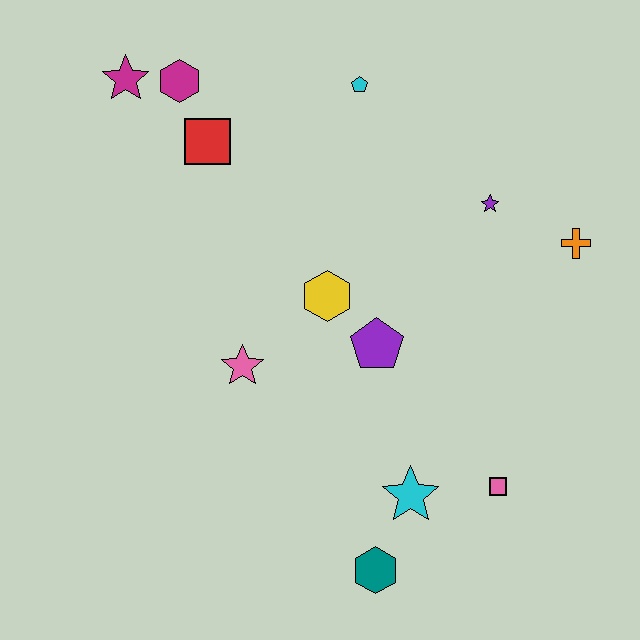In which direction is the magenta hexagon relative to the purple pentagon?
The magenta hexagon is above the purple pentagon.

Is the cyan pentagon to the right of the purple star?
No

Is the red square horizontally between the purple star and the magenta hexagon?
Yes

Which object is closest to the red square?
The magenta hexagon is closest to the red square.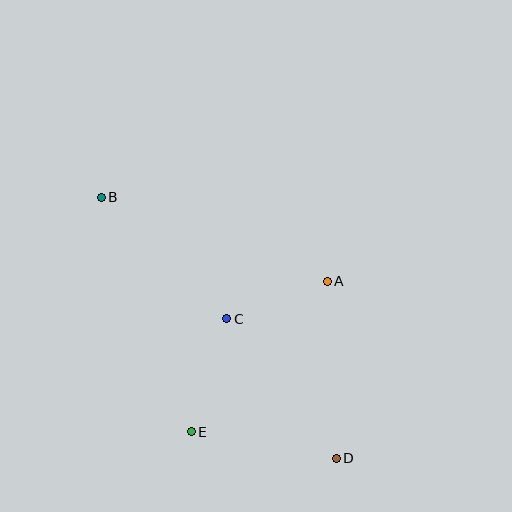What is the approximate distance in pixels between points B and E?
The distance between B and E is approximately 251 pixels.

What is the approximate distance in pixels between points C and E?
The distance between C and E is approximately 119 pixels.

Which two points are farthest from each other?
Points B and D are farthest from each other.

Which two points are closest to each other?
Points A and C are closest to each other.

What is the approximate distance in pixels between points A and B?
The distance between A and B is approximately 241 pixels.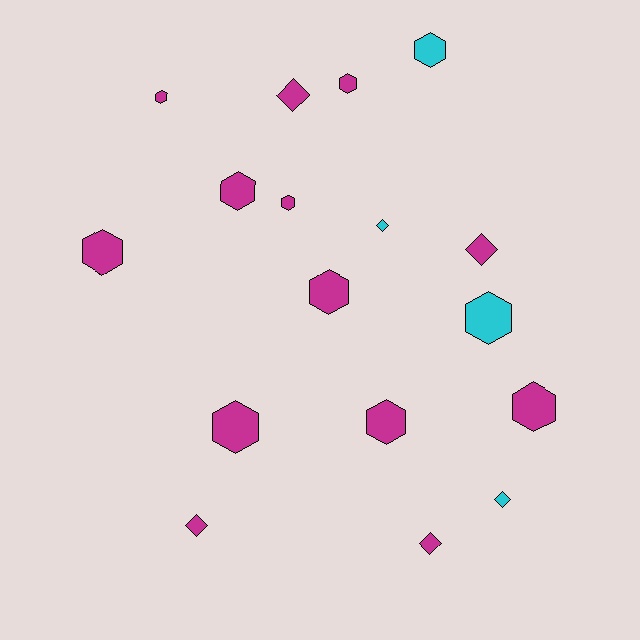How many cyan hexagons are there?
There are 2 cyan hexagons.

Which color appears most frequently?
Magenta, with 13 objects.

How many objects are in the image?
There are 17 objects.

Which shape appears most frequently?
Hexagon, with 11 objects.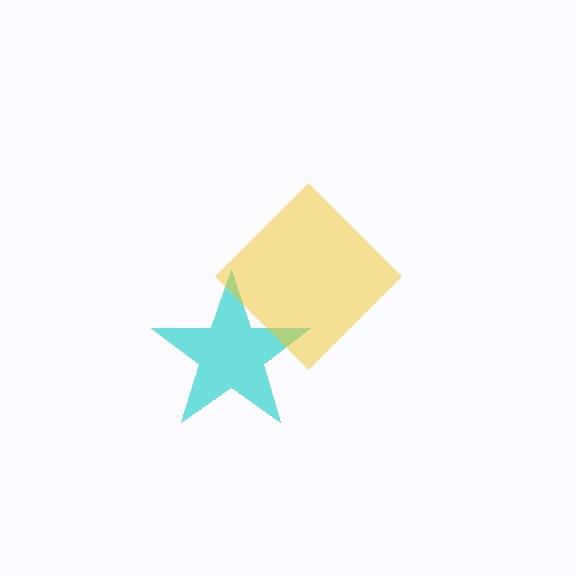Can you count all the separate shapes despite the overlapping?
Yes, there are 2 separate shapes.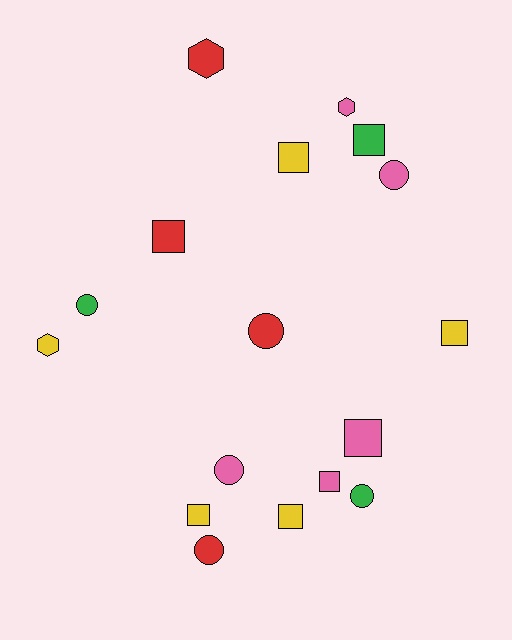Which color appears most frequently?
Pink, with 5 objects.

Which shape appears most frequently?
Square, with 8 objects.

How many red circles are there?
There are 2 red circles.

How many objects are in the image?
There are 17 objects.